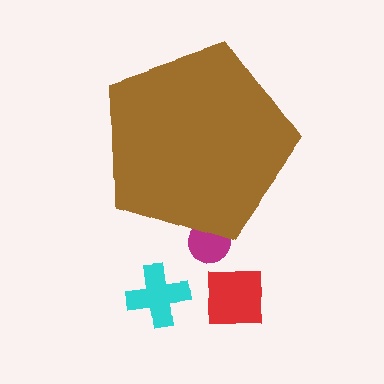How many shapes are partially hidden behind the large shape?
1 shape is partially hidden.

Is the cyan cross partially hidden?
No, the cyan cross is fully visible.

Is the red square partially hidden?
No, the red square is fully visible.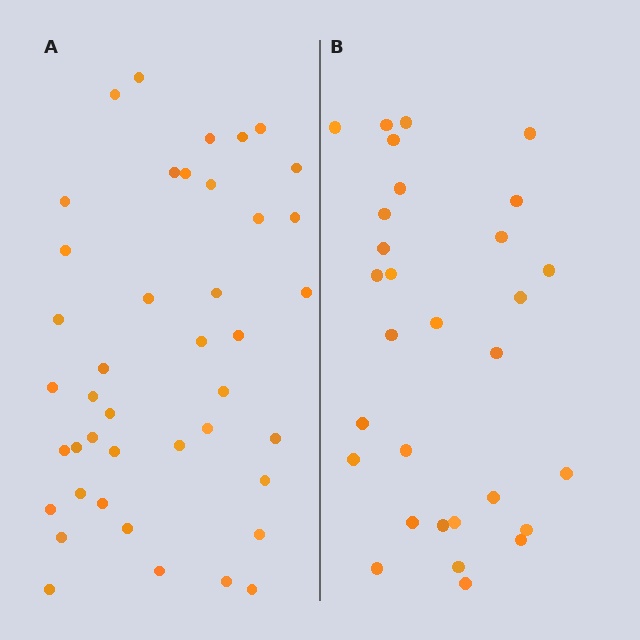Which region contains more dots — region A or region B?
Region A (the left region) has more dots.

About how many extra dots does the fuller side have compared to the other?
Region A has roughly 12 or so more dots than region B.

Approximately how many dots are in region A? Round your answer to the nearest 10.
About 40 dots. (The exact count is 42, which rounds to 40.)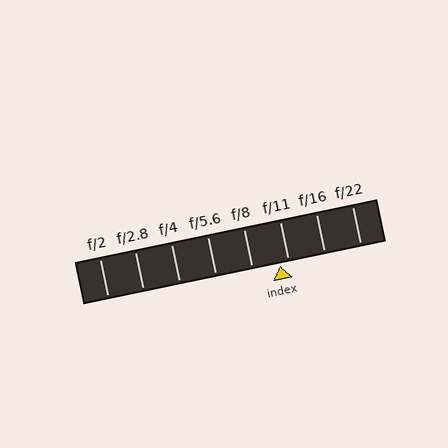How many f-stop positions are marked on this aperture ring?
There are 8 f-stop positions marked.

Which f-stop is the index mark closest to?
The index mark is closest to f/11.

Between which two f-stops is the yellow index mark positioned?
The index mark is between f/8 and f/11.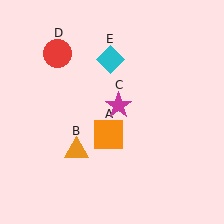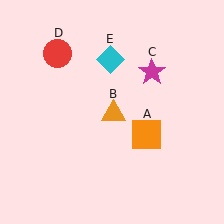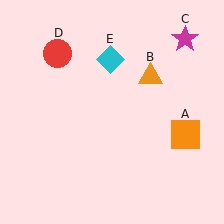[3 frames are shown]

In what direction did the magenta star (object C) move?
The magenta star (object C) moved up and to the right.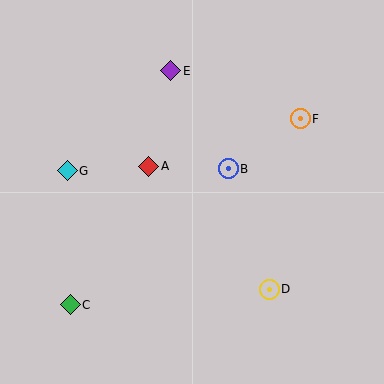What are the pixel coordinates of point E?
Point E is at (171, 71).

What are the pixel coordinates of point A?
Point A is at (149, 166).